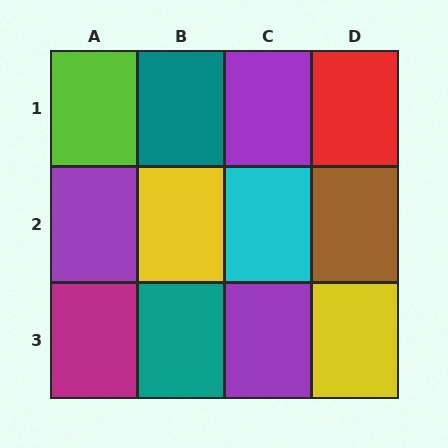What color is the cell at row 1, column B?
Teal.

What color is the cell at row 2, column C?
Cyan.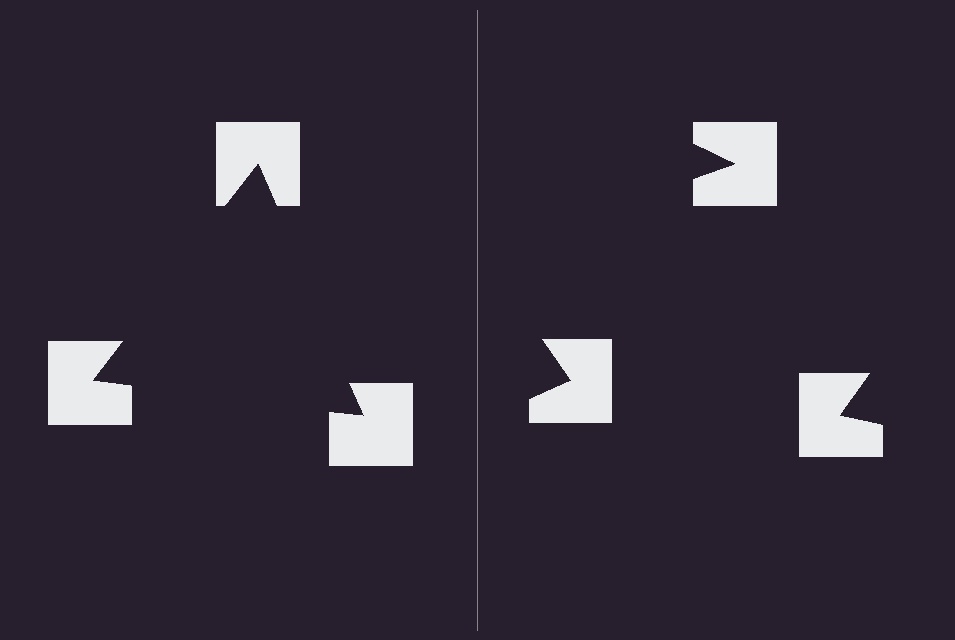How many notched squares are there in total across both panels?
6 — 3 on each side.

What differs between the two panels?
The notched squares are positioned identically on both sides; only the wedge orientations differ. On the left they align to a triangle; on the right they are misaligned.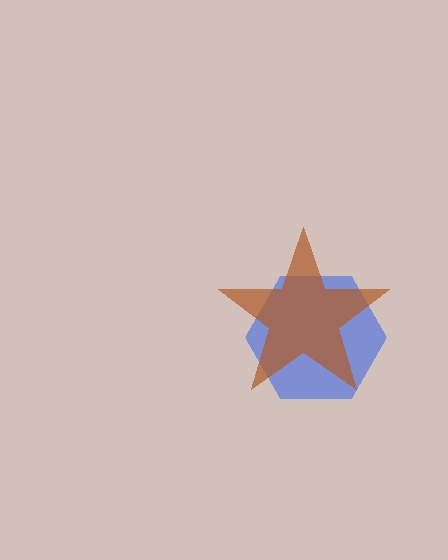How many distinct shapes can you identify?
There are 2 distinct shapes: a blue hexagon, a brown star.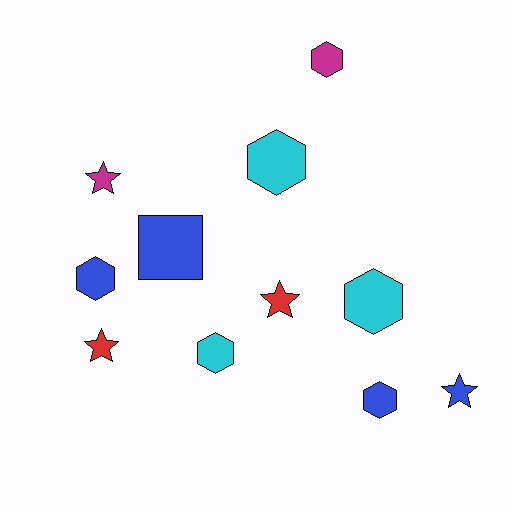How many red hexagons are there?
There are no red hexagons.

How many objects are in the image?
There are 11 objects.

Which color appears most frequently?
Blue, with 4 objects.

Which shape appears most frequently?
Hexagon, with 6 objects.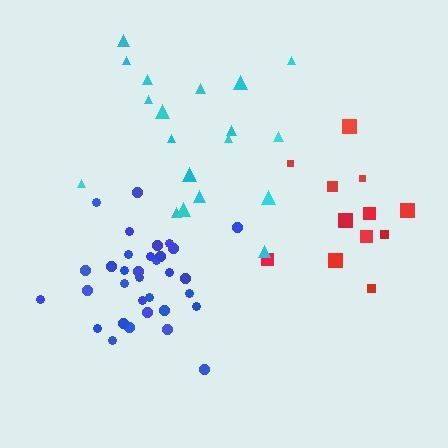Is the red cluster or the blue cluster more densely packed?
Blue.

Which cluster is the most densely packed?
Blue.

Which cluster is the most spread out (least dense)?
Red.